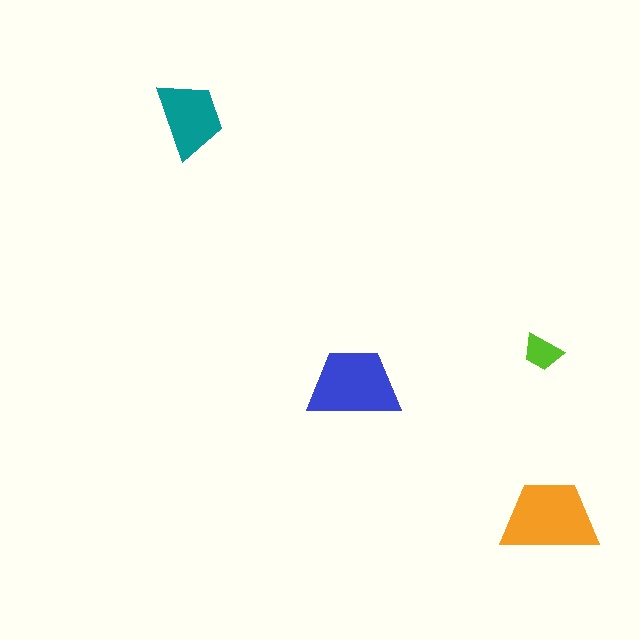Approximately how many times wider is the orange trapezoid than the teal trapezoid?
About 1.5 times wider.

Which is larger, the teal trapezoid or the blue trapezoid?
The blue one.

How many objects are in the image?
There are 4 objects in the image.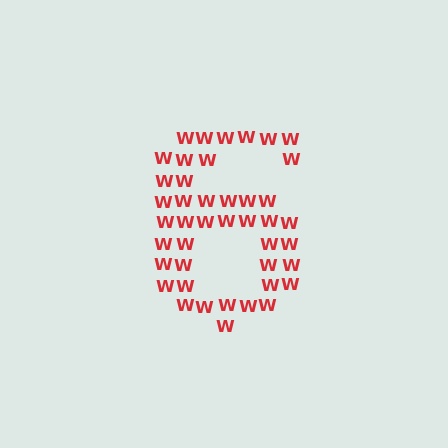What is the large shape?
The large shape is the digit 6.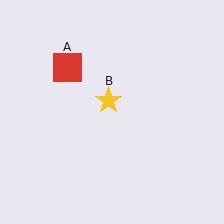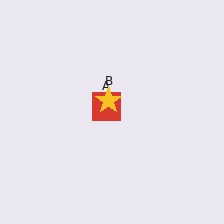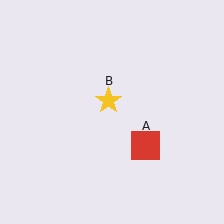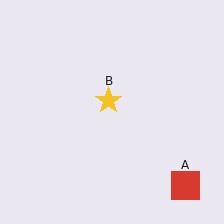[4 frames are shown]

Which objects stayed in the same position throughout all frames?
Yellow star (object B) remained stationary.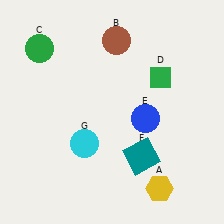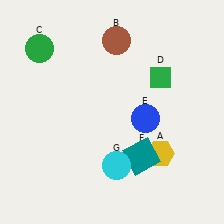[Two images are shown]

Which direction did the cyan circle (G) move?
The cyan circle (G) moved right.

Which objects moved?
The objects that moved are: the yellow hexagon (A), the cyan circle (G).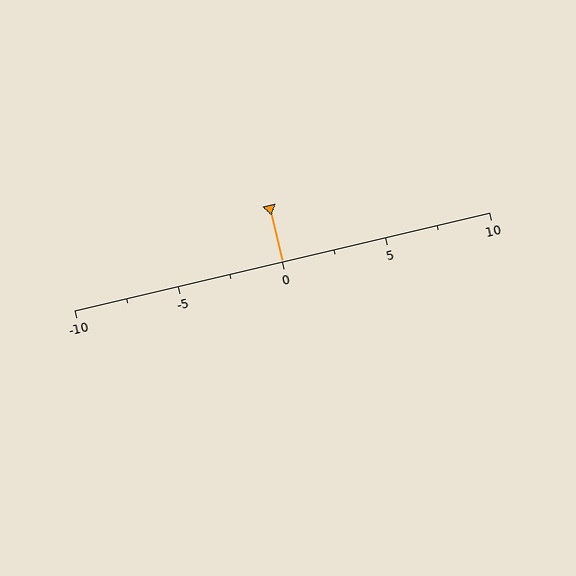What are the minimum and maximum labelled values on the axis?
The axis runs from -10 to 10.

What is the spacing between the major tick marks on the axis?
The major ticks are spaced 5 apart.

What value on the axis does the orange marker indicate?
The marker indicates approximately 0.